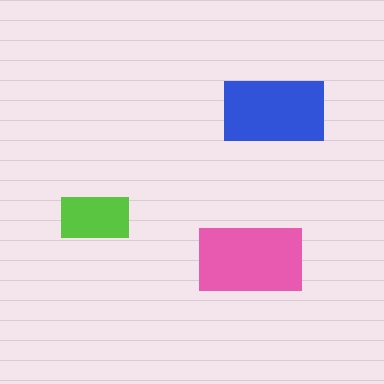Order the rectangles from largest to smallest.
the pink one, the blue one, the lime one.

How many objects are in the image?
There are 3 objects in the image.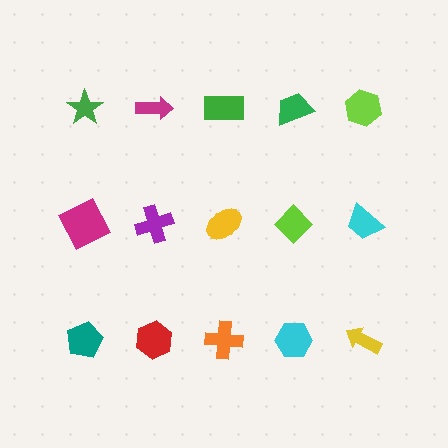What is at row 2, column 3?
A yellow ellipse.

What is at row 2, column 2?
A purple cross.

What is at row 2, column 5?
A cyan trapezoid.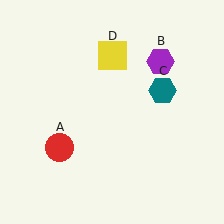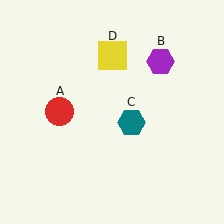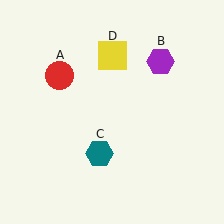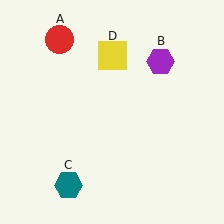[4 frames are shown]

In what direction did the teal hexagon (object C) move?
The teal hexagon (object C) moved down and to the left.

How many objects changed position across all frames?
2 objects changed position: red circle (object A), teal hexagon (object C).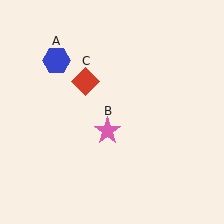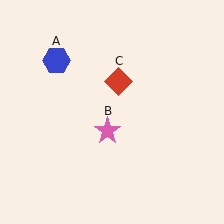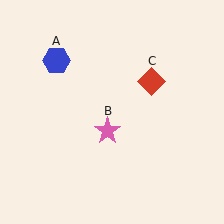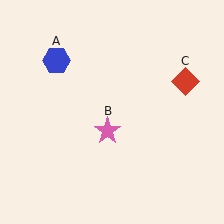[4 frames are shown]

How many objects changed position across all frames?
1 object changed position: red diamond (object C).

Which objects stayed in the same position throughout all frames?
Blue hexagon (object A) and pink star (object B) remained stationary.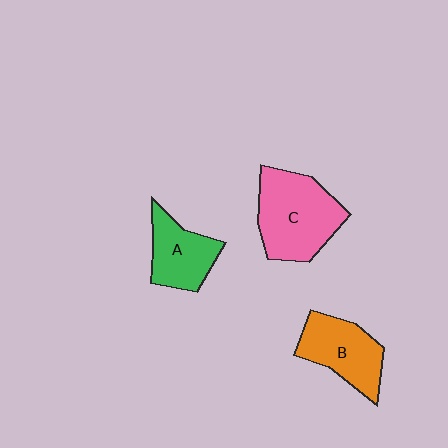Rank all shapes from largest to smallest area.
From largest to smallest: C (pink), B (orange), A (green).